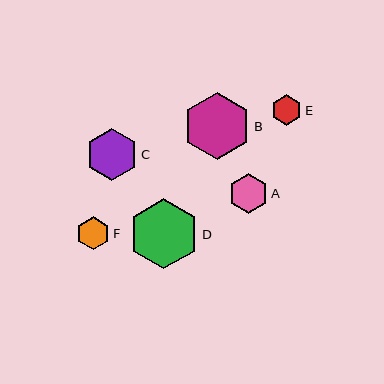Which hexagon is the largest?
Hexagon D is the largest with a size of approximately 70 pixels.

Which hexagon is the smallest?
Hexagon E is the smallest with a size of approximately 30 pixels.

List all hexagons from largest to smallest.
From largest to smallest: D, B, C, A, F, E.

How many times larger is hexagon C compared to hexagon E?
Hexagon C is approximately 1.7 times the size of hexagon E.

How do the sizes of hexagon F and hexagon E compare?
Hexagon F and hexagon E are approximately the same size.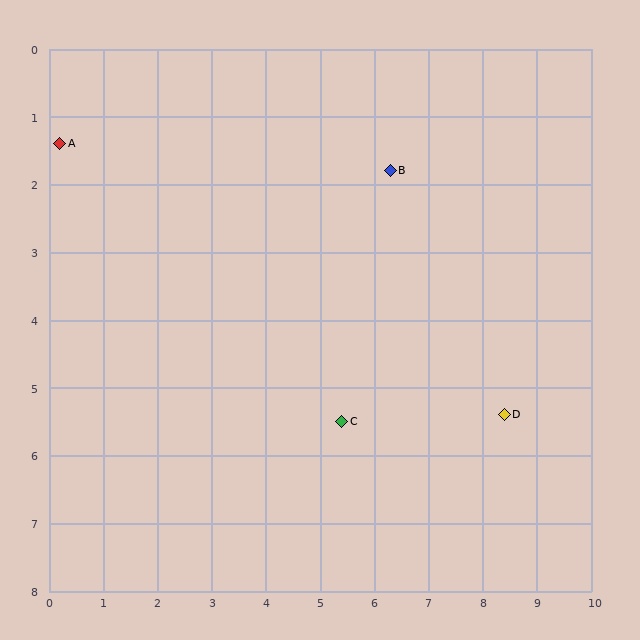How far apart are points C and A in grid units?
Points C and A are about 6.6 grid units apart.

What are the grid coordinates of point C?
Point C is at approximately (5.4, 5.5).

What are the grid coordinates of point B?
Point B is at approximately (6.3, 1.8).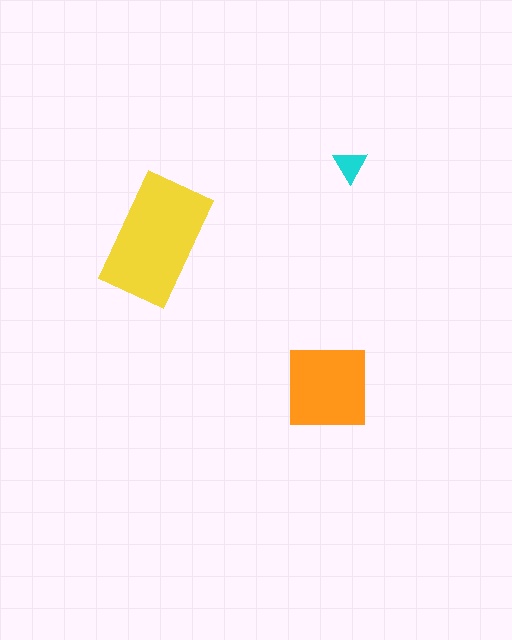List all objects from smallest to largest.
The cyan triangle, the orange square, the yellow rectangle.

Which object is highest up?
The cyan triangle is topmost.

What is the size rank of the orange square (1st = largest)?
2nd.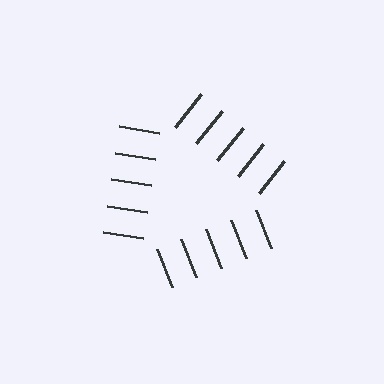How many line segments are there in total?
15 — 5 along each of the 3 edges.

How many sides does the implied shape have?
3 sides — the line-ends trace a triangle.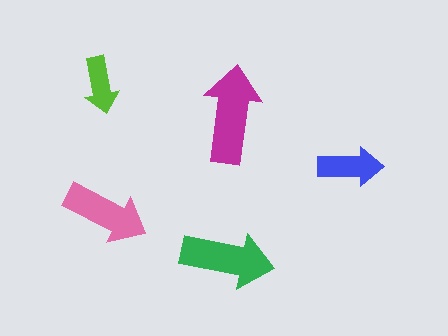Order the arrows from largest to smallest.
the magenta one, the green one, the pink one, the blue one, the lime one.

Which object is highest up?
The lime arrow is topmost.